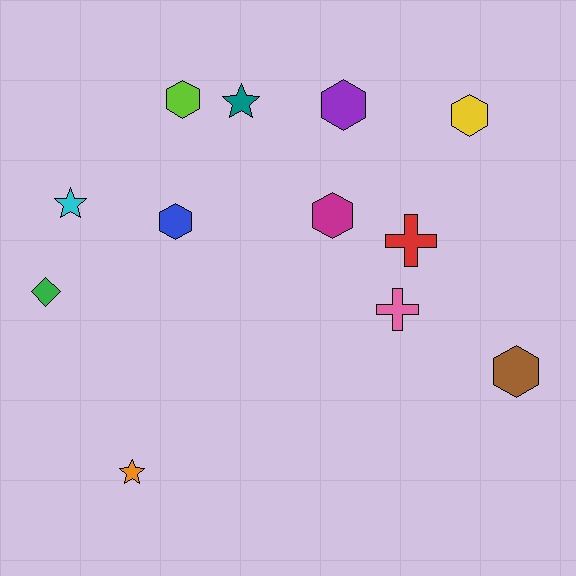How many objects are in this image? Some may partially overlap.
There are 12 objects.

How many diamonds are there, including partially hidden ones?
There is 1 diamond.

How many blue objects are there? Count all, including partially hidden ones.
There is 1 blue object.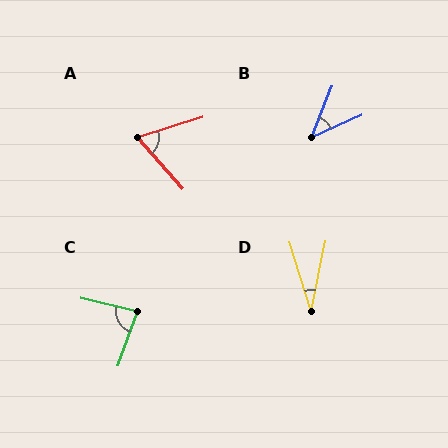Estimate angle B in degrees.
Approximately 44 degrees.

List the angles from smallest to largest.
D (29°), B (44°), A (66°), C (84°).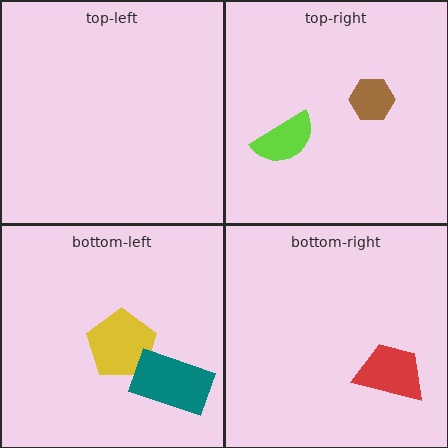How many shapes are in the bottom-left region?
2.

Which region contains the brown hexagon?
The top-right region.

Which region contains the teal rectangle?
The bottom-left region.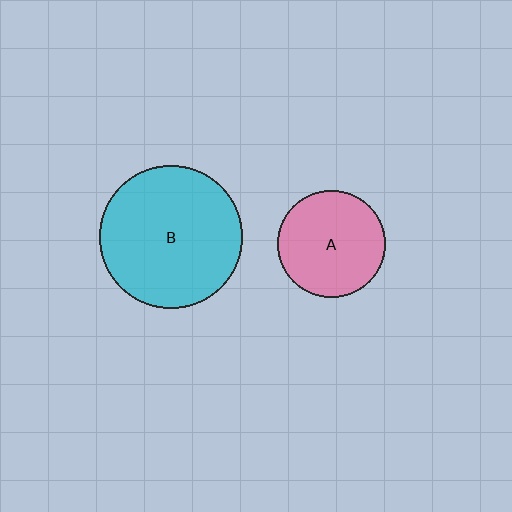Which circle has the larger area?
Circle B (cyan).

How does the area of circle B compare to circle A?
Approximately 1.8 times.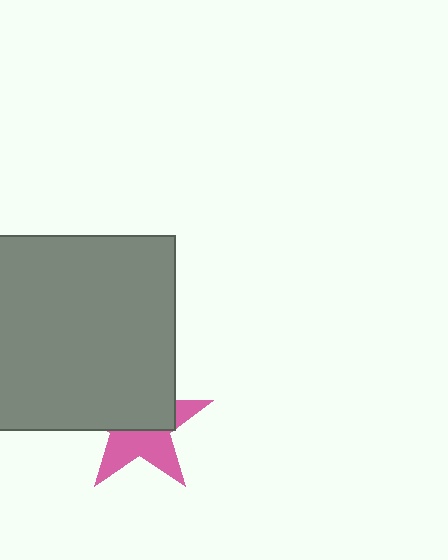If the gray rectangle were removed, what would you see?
You would see the complete pink star.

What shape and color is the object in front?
The object in front is a gray rectangle.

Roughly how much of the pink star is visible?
About half of it is visible (roughly 47%).